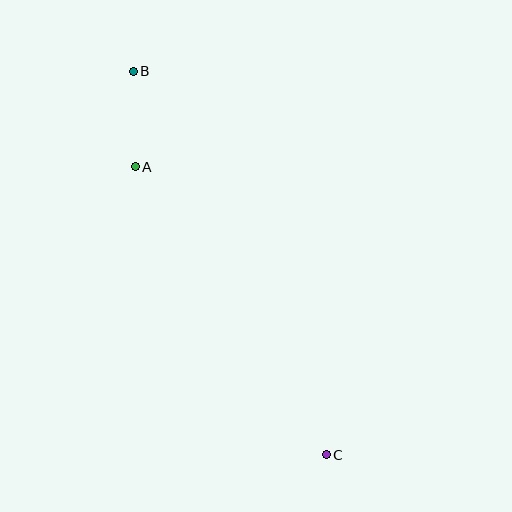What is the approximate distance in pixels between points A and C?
The distance between A and C is approximately 346 pixels.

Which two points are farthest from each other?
Points B and C are farthest from each other.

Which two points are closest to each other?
Points A and B are closest to each other.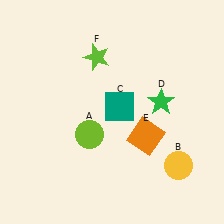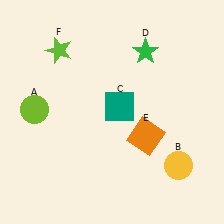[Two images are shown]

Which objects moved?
The objects that moved are: the lime circle (A), the green star (D), the lime star (F).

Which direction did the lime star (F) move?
The lime star (F) moved left.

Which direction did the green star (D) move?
The green star (D) moved up.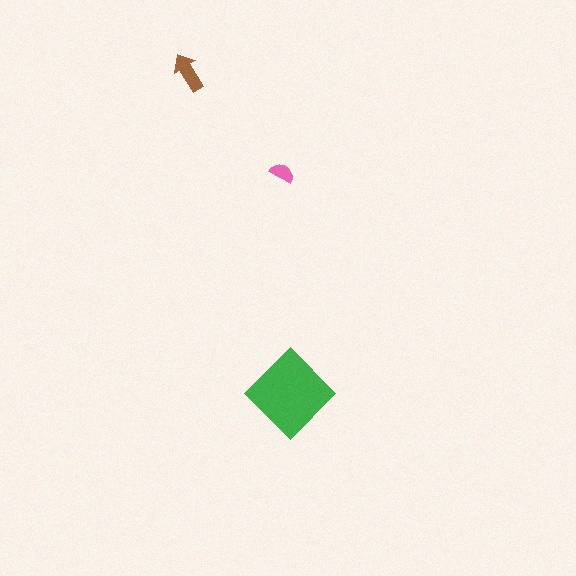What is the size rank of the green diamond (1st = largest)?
1st.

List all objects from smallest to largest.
The pink semicircle, the brown arrow, the green diamond.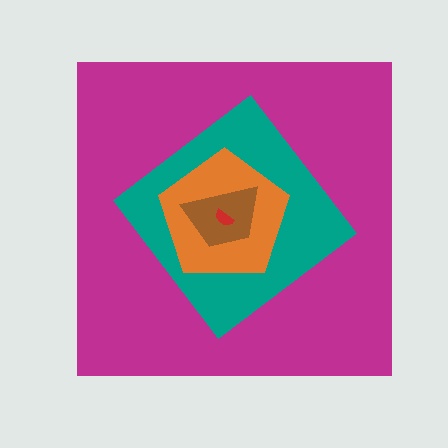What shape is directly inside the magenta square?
The teal diamond.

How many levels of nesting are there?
5.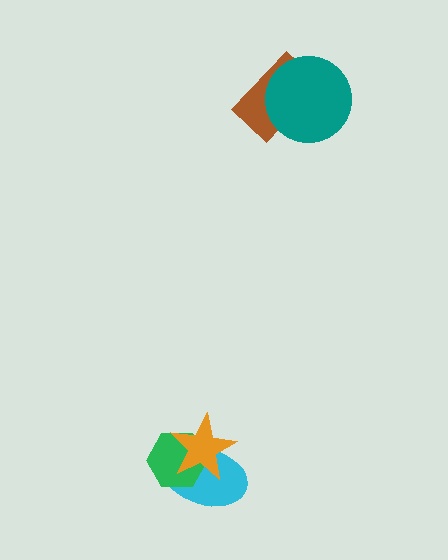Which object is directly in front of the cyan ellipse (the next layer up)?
The green hexagon is directly in front of the cyan ellipse.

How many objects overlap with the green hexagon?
2 objects overlap with the green hexagon.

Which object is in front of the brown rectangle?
The teal circle is in front of the brown rectangle.